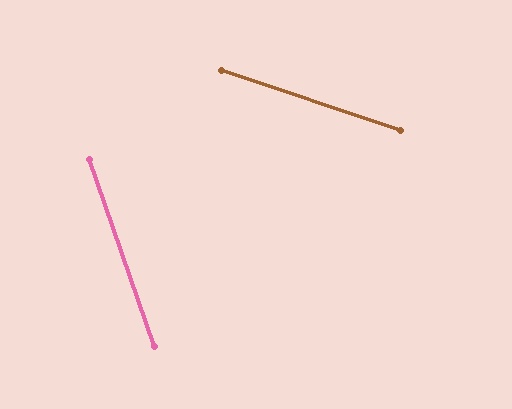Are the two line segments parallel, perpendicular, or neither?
Neither parallel nor perpendicular — they differ by about 52°.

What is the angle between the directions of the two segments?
Approximately 52 degrees.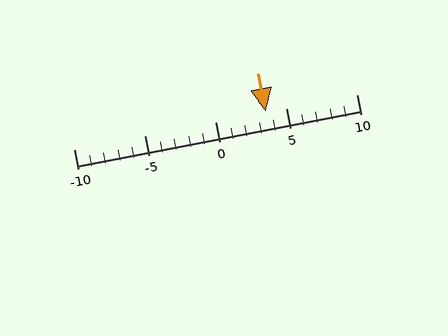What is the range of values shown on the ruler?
The ruler shows values from -10 to 10.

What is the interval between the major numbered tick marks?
The major tick marks are spaced 5 units apart.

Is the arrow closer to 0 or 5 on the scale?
The arrow is closer to 5.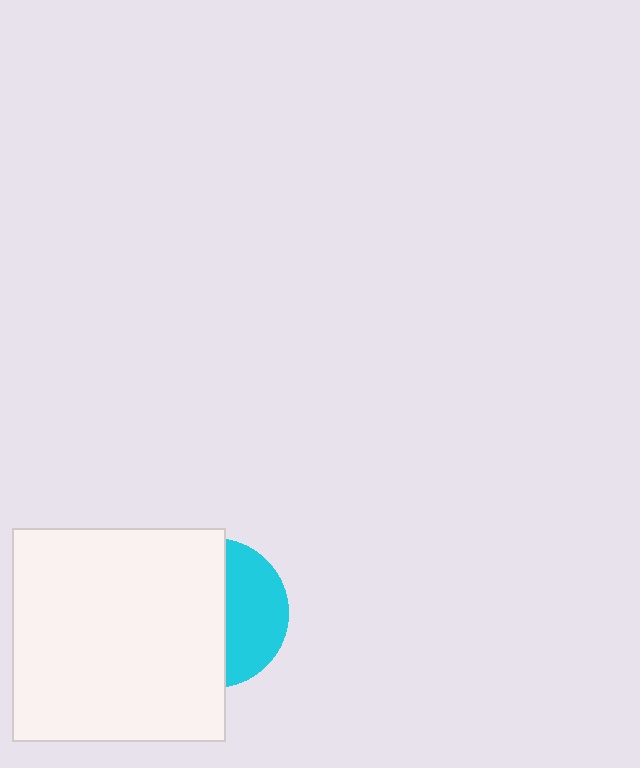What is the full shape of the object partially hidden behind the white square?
The partially hidden object is a cyan circle.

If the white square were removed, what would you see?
You would see the complete cyan circle.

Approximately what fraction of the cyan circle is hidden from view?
Roughly 60% of the cyan circle is hidden behind the white square.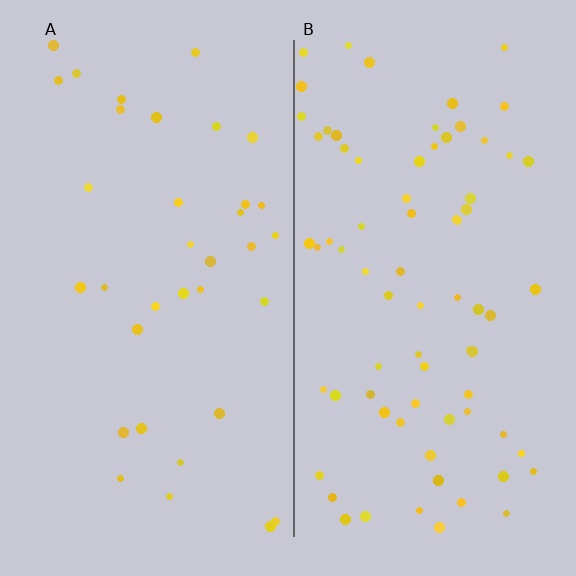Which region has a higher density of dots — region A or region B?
B (the right).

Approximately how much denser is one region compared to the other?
Approximately 2.1× — region B over region A.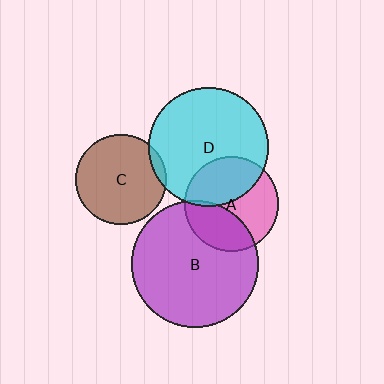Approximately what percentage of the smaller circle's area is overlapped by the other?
Approximately 5%.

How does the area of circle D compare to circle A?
Approximately 1.6 times.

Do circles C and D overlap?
Yes.